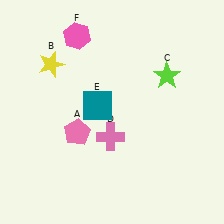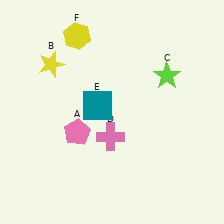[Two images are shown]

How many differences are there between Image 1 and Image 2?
There is 1 difference between the two images.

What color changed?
The hexagon (F) changed from pink in Image 1 to yellow in Image 2.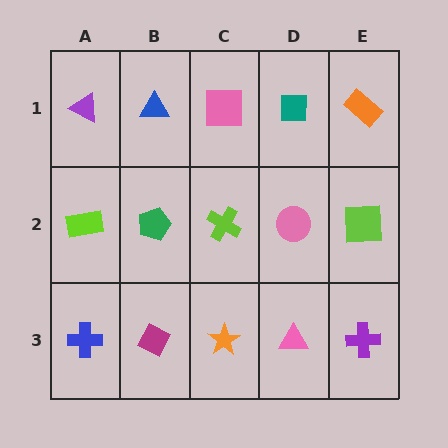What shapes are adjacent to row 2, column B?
A blue triangle (row 1, column B), a magenta diamond (row 3, column B), a lime rectangle (row 2, column A), a lime cross (row 2, column C).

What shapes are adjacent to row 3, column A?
A lime rectangle (row 2, column A), a magenta diamond (row 3, column B).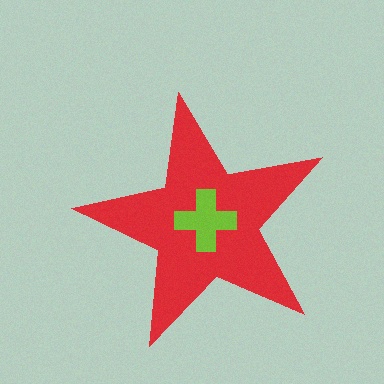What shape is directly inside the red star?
The lime cross.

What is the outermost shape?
The red star.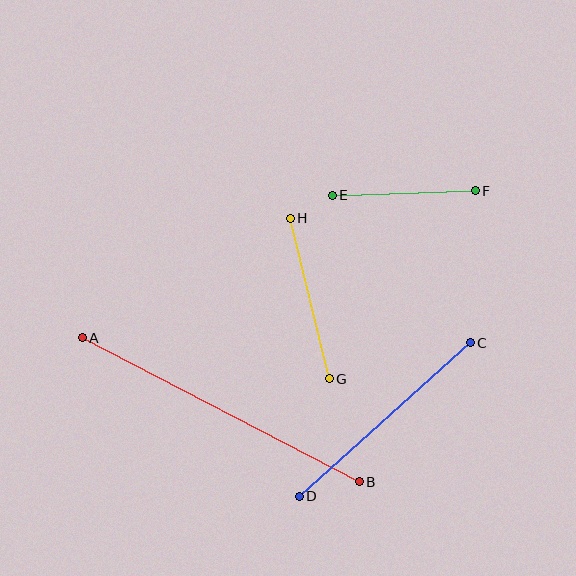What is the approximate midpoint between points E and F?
The midpoint is at approximately (404, 193) pixels.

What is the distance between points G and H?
The distance is approximately 165 pixels.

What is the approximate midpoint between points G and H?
The midpoint is at approximately (310, 298) pixels.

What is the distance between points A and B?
The distance is approximately 312 pixels.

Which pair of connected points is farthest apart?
Points A and B are farthest apart.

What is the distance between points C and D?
The distance is approximately 230 pixels.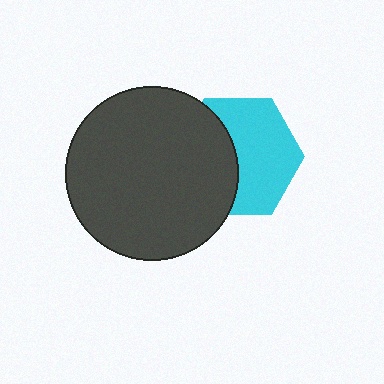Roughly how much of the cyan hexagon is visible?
About half of it is visible (roughly 58%).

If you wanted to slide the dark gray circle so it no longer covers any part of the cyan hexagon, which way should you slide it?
Slide it left — that is the most direct way to separate the two shapes.